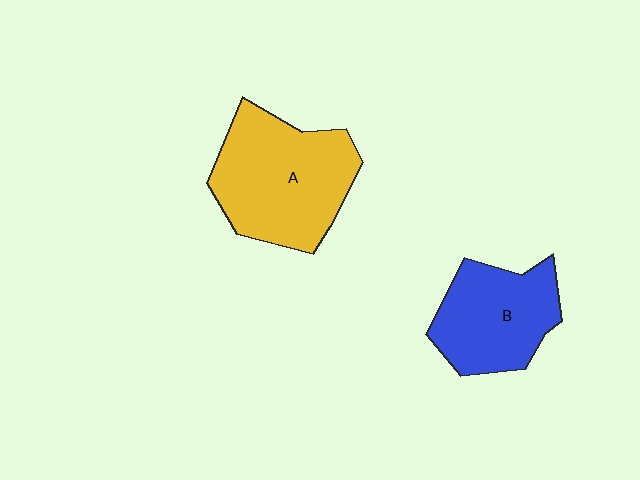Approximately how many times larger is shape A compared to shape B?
Approximately 1.3 times.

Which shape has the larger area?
Shape A (yellow).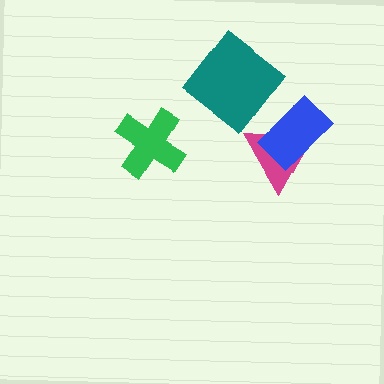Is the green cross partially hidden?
No, no other shape covers it.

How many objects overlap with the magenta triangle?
1 object overlaps with the magenta triangle.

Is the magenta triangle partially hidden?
Yes, it is partially covered by another shape.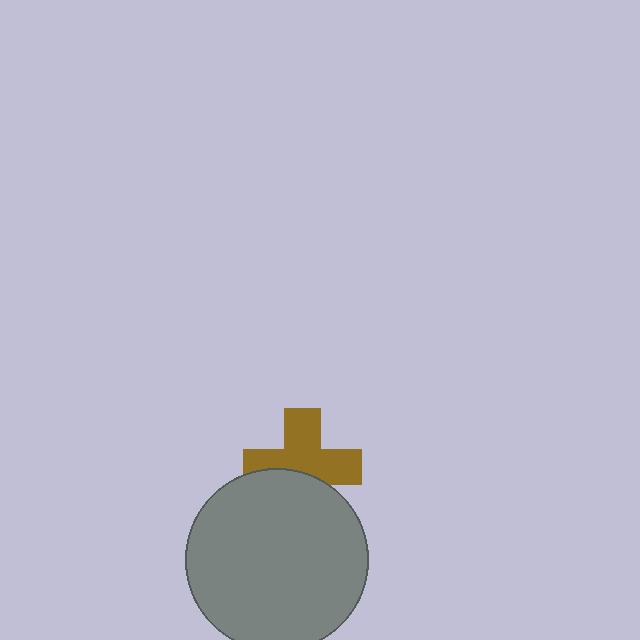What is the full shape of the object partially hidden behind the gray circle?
The partially hidden object is a brown cross.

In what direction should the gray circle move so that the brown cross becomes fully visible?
The gray circle should move down. That is the shortest direction to clear the overlap and leave the brown cross fully visible.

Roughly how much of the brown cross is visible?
About half of it is visible (roughly 64%).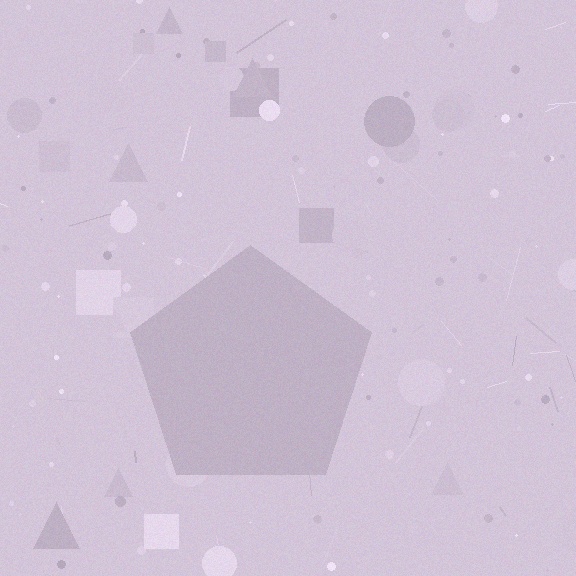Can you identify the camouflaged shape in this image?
The camouflaged shape is a pentagon.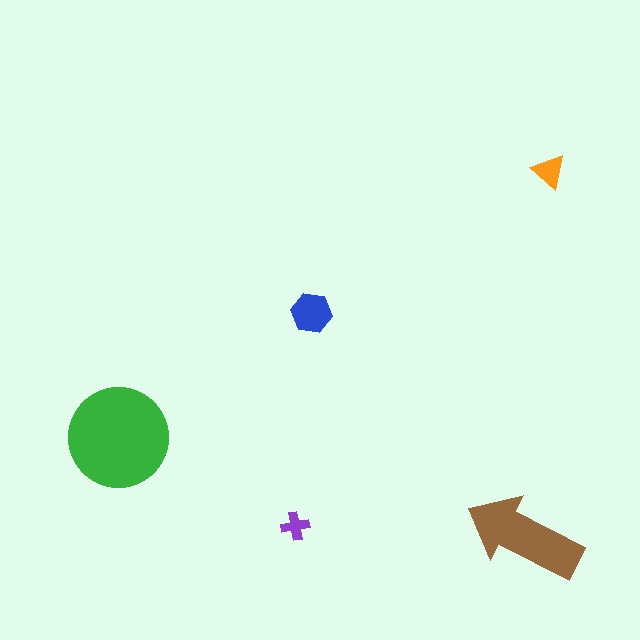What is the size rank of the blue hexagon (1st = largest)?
3rd.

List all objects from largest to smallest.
The green circle, the brown arrow, the blue hexagon, the orange triangle, the purple cross.